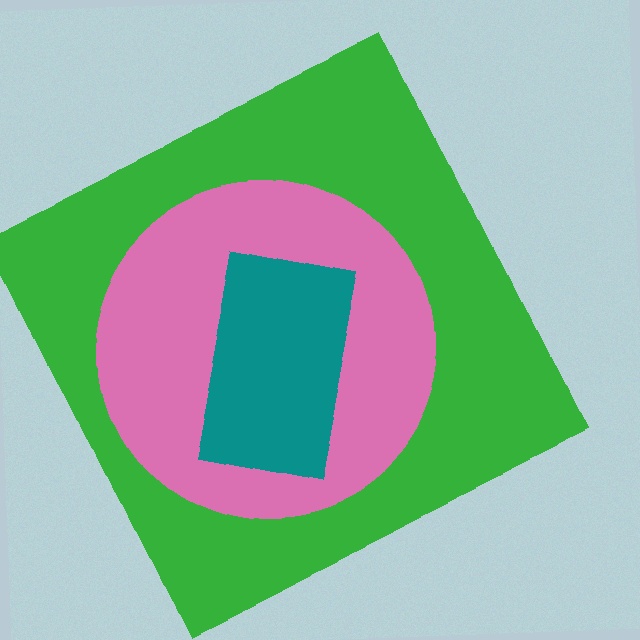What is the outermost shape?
The green square.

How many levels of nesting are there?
3.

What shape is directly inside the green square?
The pink circle.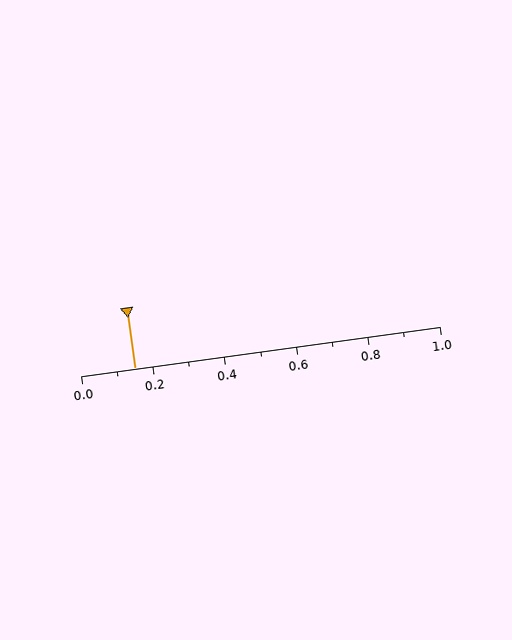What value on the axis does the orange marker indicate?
The marker indicates approximately 0.15.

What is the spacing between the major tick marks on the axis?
The major ticks are spaced 0.2 apart.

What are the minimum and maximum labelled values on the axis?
The axis runs from 0.0 to 1.0.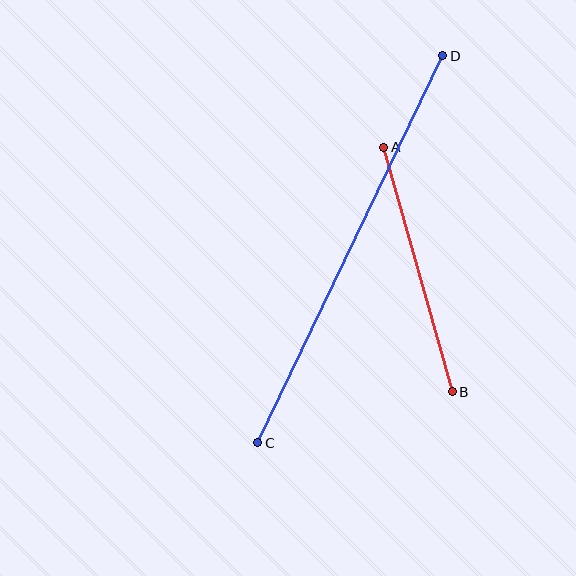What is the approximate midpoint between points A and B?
The midpoint is at approximately (418, 269) pixels.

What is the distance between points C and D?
The distance is approximately 429 pixels.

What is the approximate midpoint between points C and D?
The midpoint is at approximately (350, 249) pixels.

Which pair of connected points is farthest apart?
Points C and D are farthest apart.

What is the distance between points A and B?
The distance is approximately 254 pixels.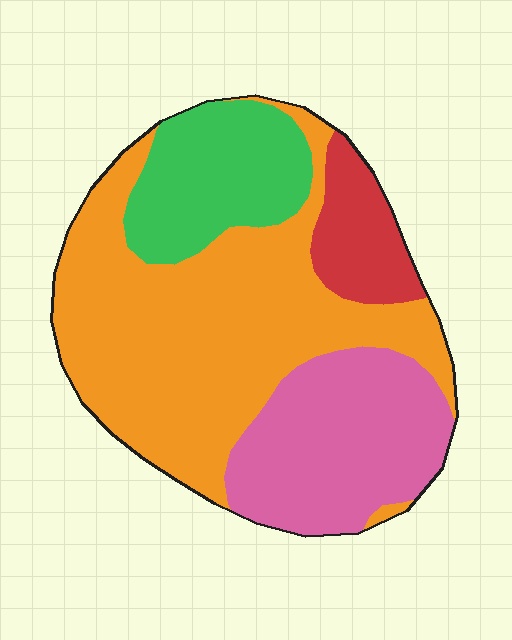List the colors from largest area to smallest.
From largest to smallest: orange, pink, green, red.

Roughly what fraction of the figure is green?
Green covers roughly 15% of the figure.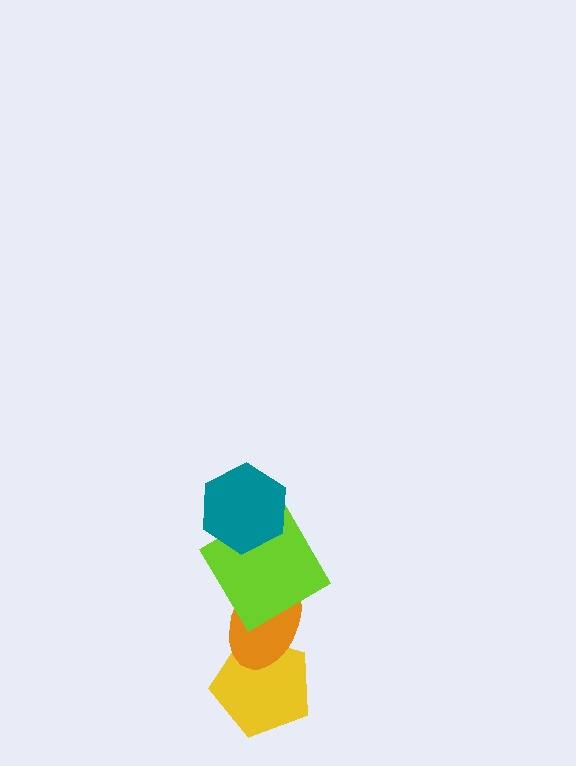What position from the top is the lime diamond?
The lime diamond is 2nd from the top.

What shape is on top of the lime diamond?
The teal hexagon is on top of the lime diamond.